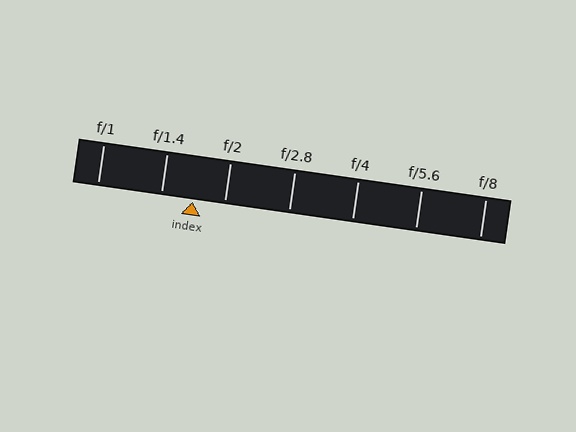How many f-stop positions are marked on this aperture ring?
There are 7 f-stop positions marked.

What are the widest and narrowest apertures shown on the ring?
The widest aperture shown is f/1 and the narrowest is f/8.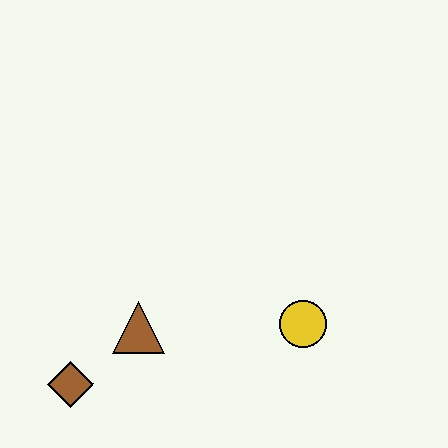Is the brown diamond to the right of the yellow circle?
No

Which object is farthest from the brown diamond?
The yellow circle is farthest from the brown diamond.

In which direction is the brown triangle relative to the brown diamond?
The brown triangle is to the right of the brown diamond.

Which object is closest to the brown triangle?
The brown diamond is closest to the brown triangle.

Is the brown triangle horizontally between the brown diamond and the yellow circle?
Yes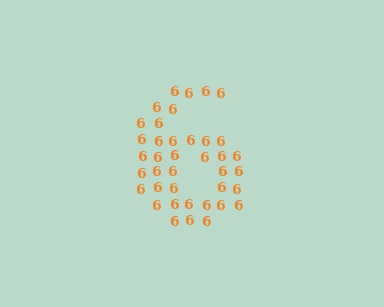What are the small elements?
The small elements are digit 6's.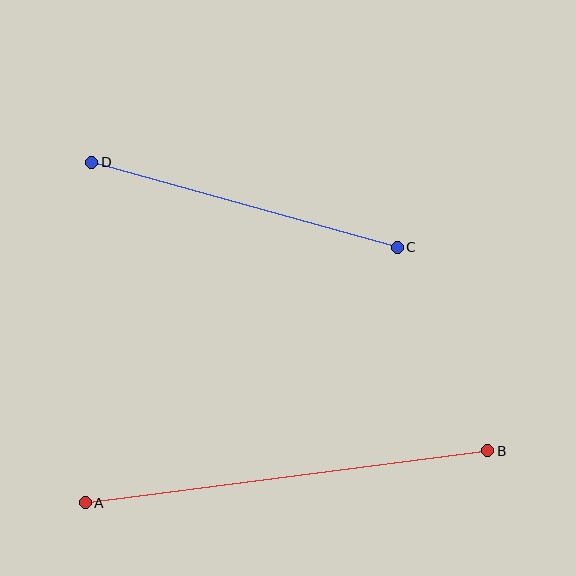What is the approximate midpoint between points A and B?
The midpoint is at approximately (287, 477) pixels.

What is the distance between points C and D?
The distance is approximately 317 pixels.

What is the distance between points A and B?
The distance is approximately 406 pixels.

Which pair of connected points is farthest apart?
Points A and B are farthest apart.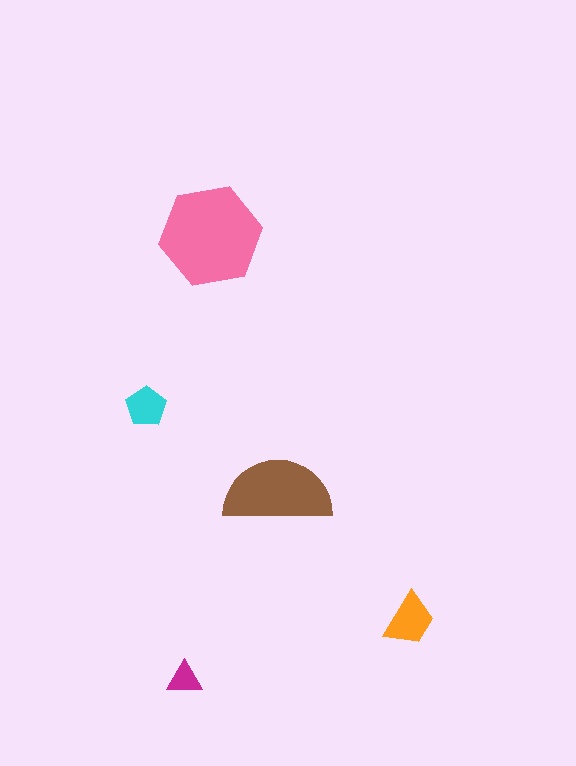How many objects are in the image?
There are 5 objects in the image.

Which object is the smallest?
The magenta triangle.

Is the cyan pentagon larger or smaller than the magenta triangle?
Larger.